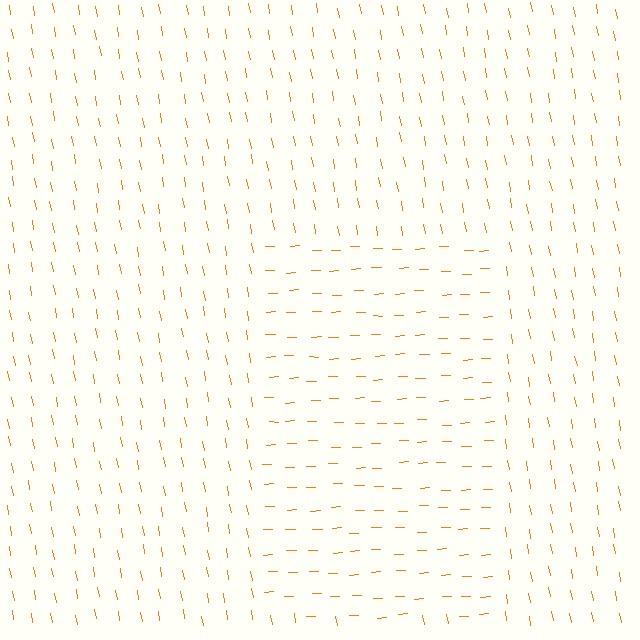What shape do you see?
I see a rectangle.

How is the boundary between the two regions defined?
The boundary is defined purely by a change in line orientation (approximately 82 degrees difference). All lines are the same color and thickness.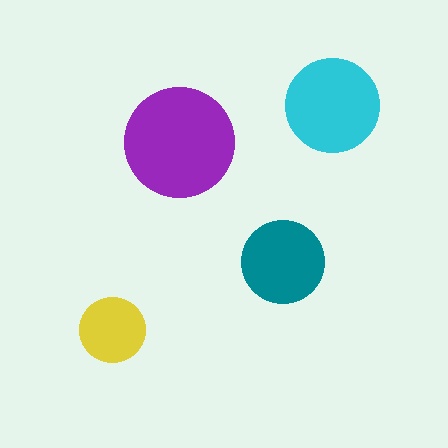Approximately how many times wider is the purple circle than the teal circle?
About 1.5 times wider.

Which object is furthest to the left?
The yellow circle is leftmost.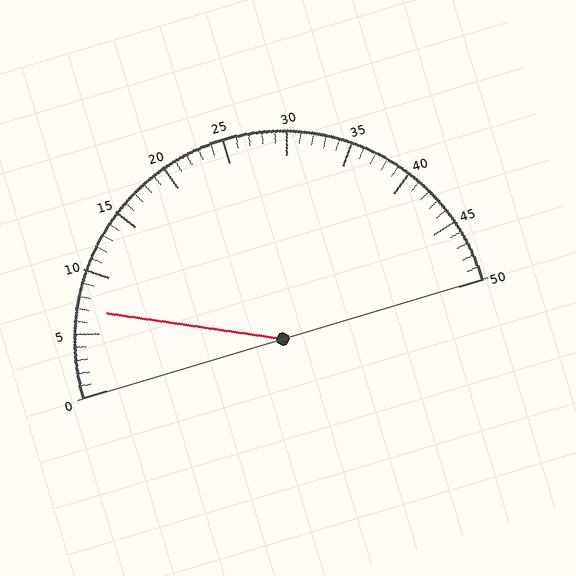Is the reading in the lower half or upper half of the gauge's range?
The reading is in the lower half of the range (0 to 50).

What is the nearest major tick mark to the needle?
The nearest major tick mark is 5.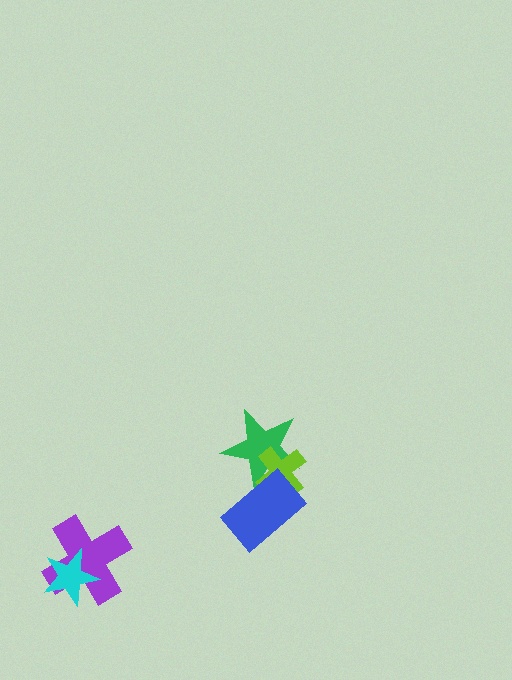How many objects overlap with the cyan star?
1 object overlaps with the cyan star.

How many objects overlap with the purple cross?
1 object overlaps with the purple cross.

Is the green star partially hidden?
Yes, it is partially covered by another shape.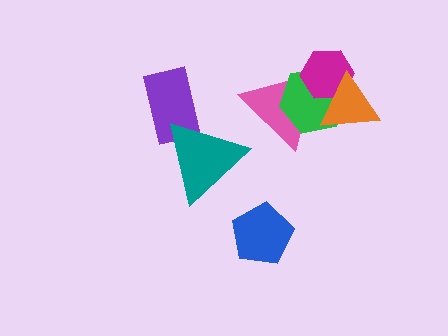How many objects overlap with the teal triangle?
1 object overlaps with the teal triangle.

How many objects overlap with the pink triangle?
3 objects overlap with the pink triangle.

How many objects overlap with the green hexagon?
3 objects overlap with the green hexagon.